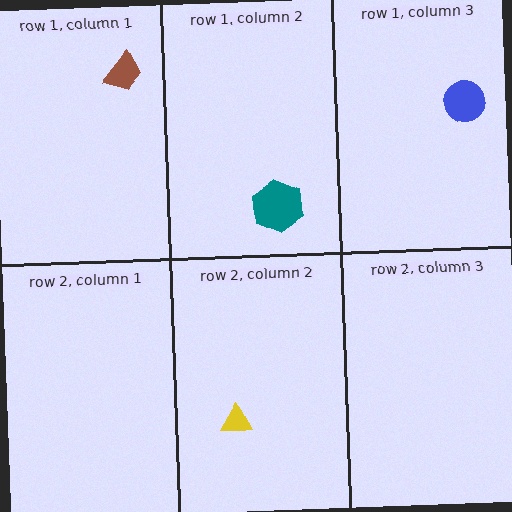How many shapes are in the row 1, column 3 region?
1.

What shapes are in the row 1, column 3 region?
The blue circle.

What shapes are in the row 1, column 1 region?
The brown trapezoid.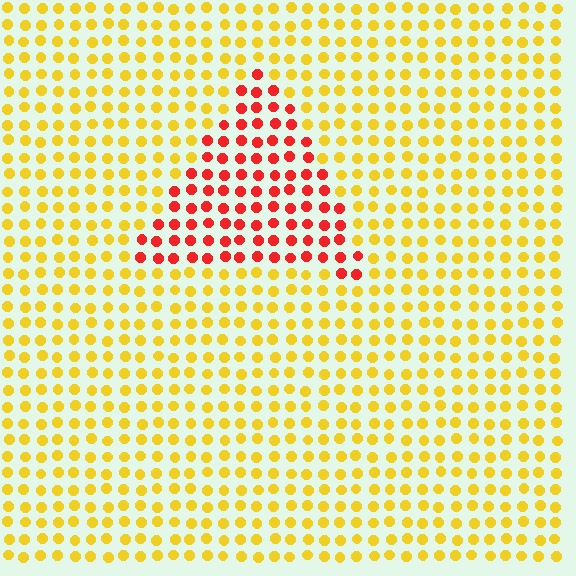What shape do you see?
I see a triangle.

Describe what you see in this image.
The image is filled with small yellow elements in a uniform arrangement. A triangle-shaped region is visible where the elements are tinted to a slightly different hue, forming a subtle color boundary.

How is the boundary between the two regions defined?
The boundary is defined purely by a slight shift in hue (about 51 degrees). Spacing, size, and orientation are identical on both sides.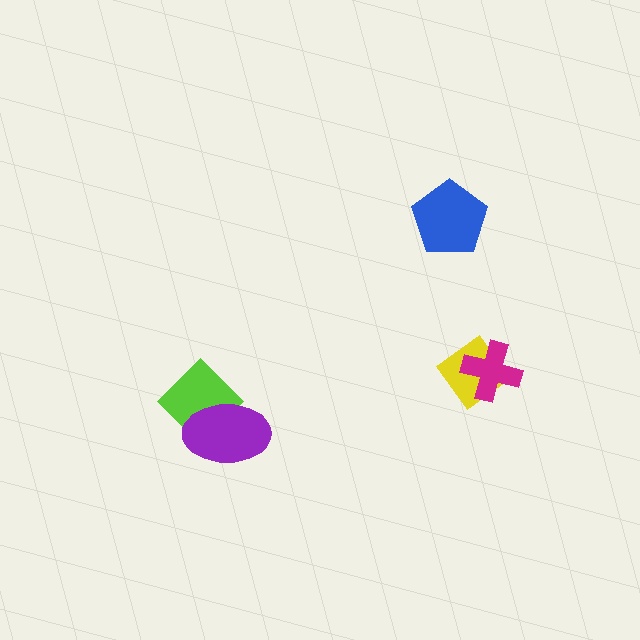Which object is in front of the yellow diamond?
The magenta cross is in front of the yellow diamond.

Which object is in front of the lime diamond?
The purple ellipse is in front of the lime diamond.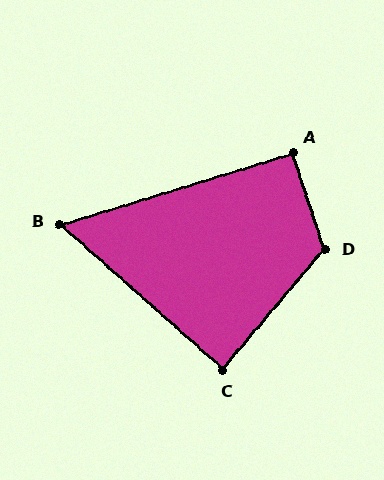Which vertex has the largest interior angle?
D, at approximately 121 degrees.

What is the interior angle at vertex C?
Approximately 89 degrees (approximately right).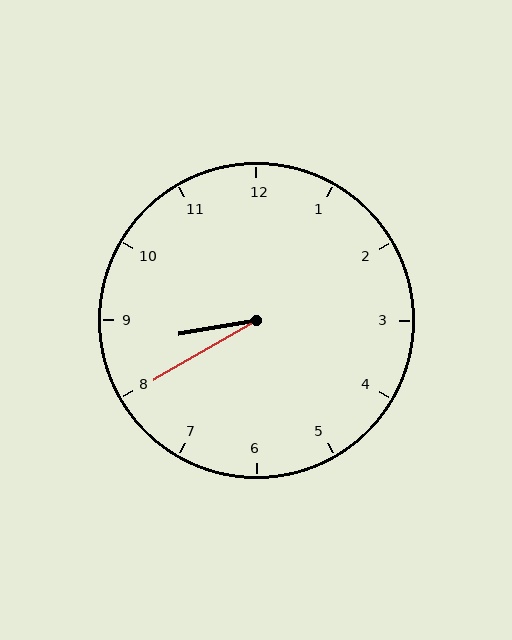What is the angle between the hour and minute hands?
Approximately 20 degrees.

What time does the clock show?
8:40.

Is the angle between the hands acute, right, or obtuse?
It is acute.